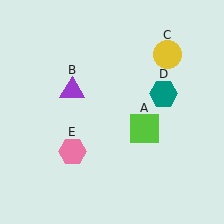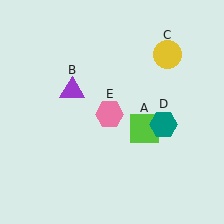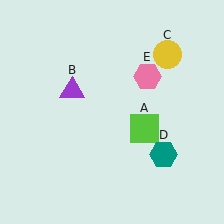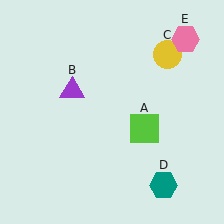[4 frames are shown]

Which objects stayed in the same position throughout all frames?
Lime square (object A) and purple triangle (object B) and yellow circle (object C) remained stationary.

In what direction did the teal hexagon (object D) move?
The teal hexagon (object D) moved down.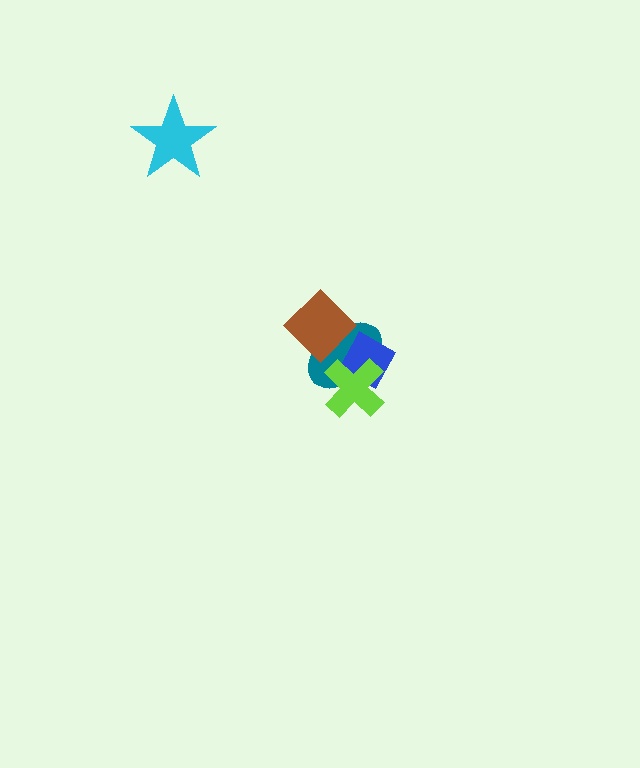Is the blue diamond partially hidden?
Yes, it is partially covered by another shape.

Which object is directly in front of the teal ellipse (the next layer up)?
The brown diamond is directly in front of the teal ellipse.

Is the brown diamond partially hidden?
Yes, it is partially covered by another shape.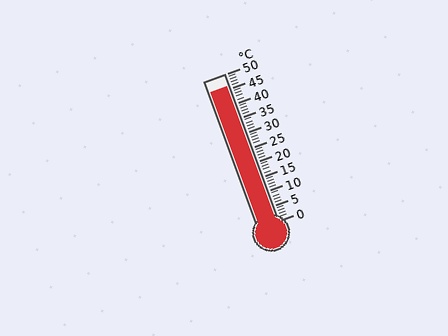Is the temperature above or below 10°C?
The temperature is above 10°C.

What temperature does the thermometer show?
The thermometer shows approximately 46°C.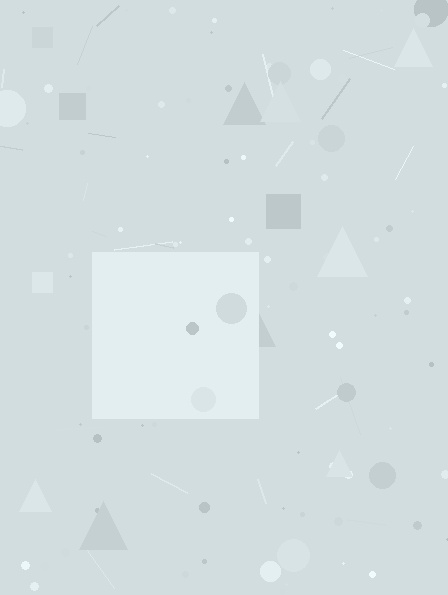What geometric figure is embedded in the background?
A square is embedded in the background.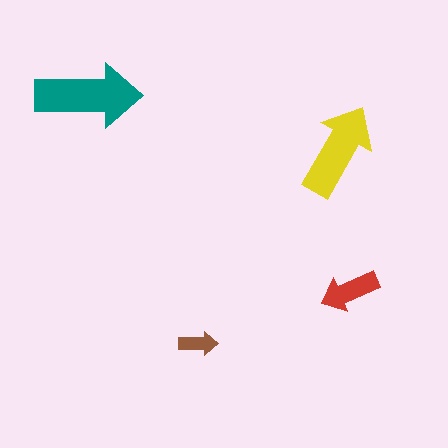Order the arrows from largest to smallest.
the teal one, the yellow one, the red one, the brown one.